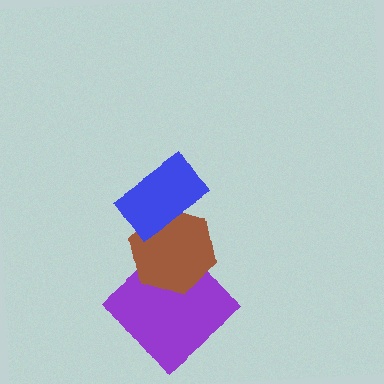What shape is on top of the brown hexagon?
The blue rectangle is on top of the brown hexagon.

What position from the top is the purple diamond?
The purple diamond is 3rd from the top.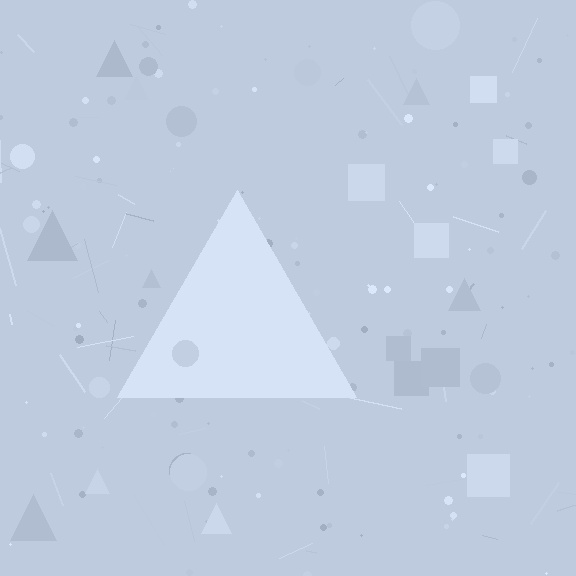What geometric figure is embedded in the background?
A triangle is embedded in the background.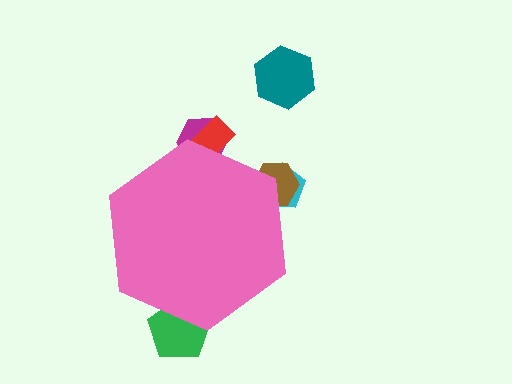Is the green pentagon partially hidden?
Yes, the green pentagon is partially hidden behind the pink hexagon.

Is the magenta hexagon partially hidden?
Yes, the magenta hexagon is partially hidden behind the pink hexagon.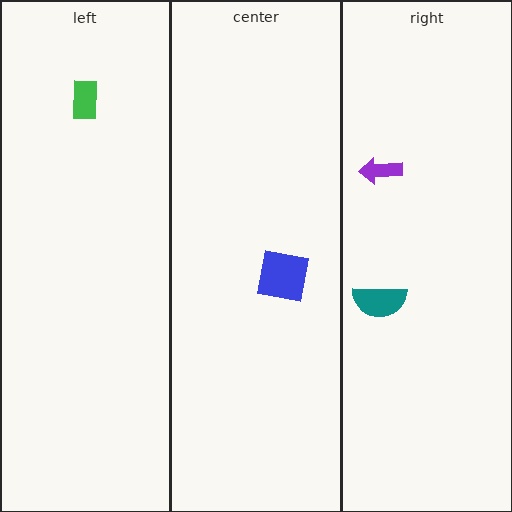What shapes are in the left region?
The green rectangle.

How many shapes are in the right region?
2.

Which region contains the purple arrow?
The right region.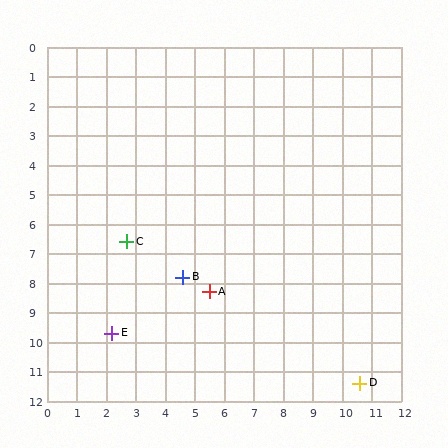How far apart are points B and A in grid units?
Points B and A are about 1.0 grid units apart.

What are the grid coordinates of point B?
Point B is at approximately (4.6, 7.8).